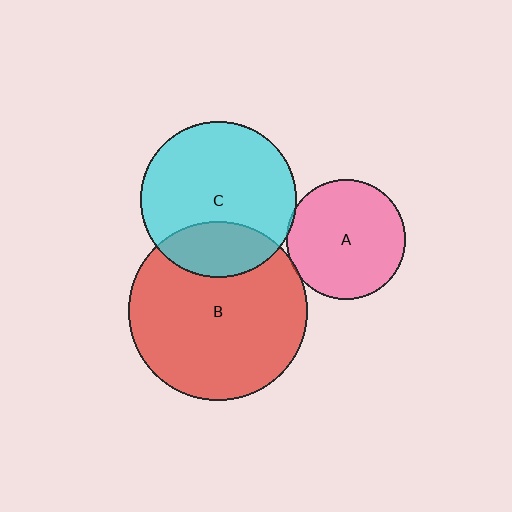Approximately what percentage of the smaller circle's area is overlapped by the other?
Approximately 5%.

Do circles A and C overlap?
Yes.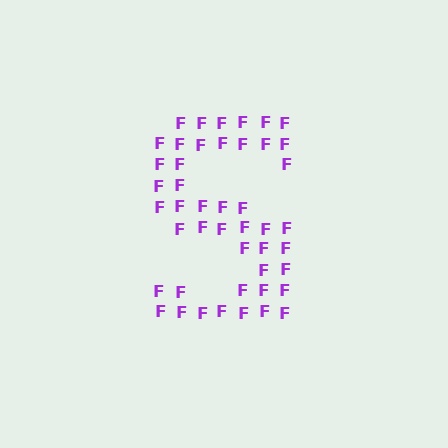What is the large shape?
The large shape is the letter S.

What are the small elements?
The small elements are letter F's.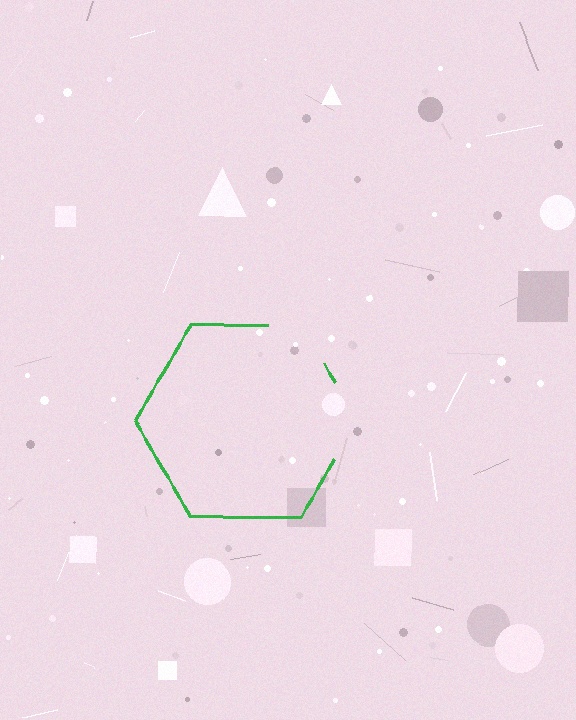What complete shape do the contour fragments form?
The contour fragments form a hexagon.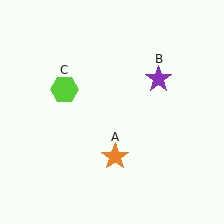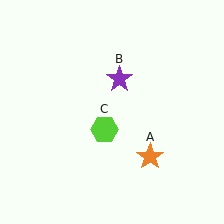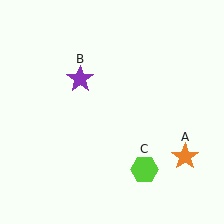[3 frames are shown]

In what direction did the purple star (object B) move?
The purple star (object B) moved left.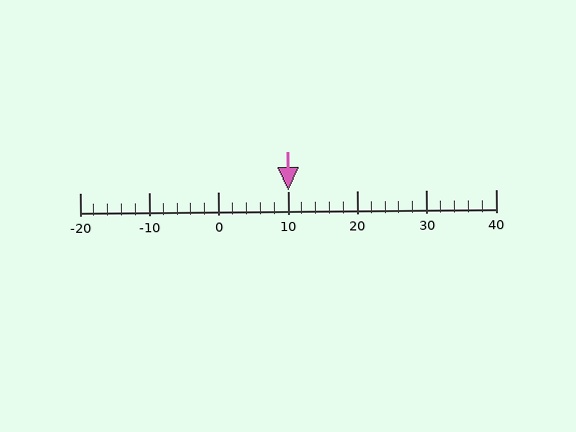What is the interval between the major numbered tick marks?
The major tick marks are spaced 10 units apart.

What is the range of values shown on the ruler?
The ruler shows values from -20 to 40.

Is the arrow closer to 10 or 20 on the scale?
The arrow is closer to 10.